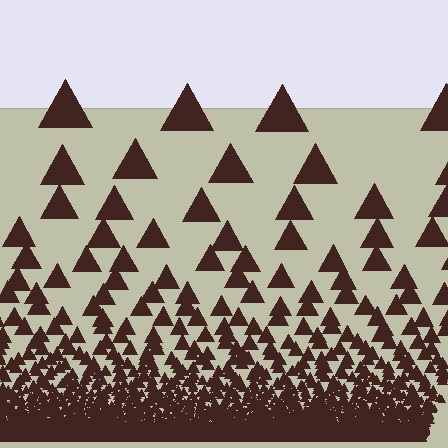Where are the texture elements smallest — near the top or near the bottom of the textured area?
Near the bottom.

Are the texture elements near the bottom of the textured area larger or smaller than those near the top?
Smaller. The gradient is inverted — elements near the bottom are smaller and denser.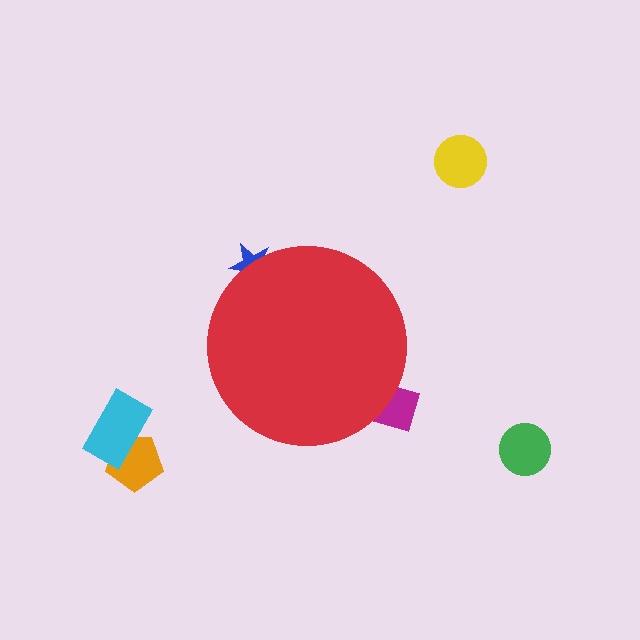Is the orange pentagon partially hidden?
No, the orange pentagon is fully visible.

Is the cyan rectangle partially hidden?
No, the cyan rectangle is fully visible.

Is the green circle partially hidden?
No, the green circle is fully visible.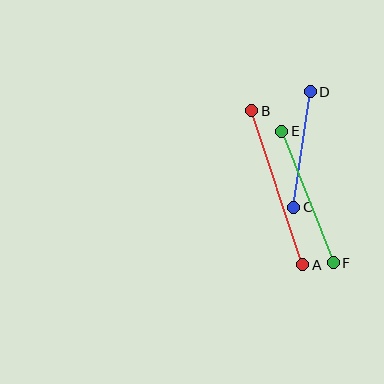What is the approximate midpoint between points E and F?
The midpoint is at approximately (307, 197) pixels.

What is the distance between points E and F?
The distance is approximately 141 pixels.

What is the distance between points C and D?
The distance is approximately 116 pixels.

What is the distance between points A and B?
The distance is approximately 162 pixels.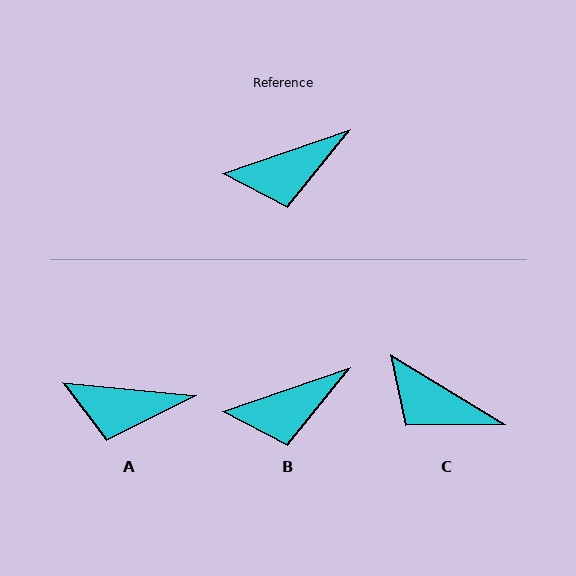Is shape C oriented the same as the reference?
No, it is off by about 50 degrees.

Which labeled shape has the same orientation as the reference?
B.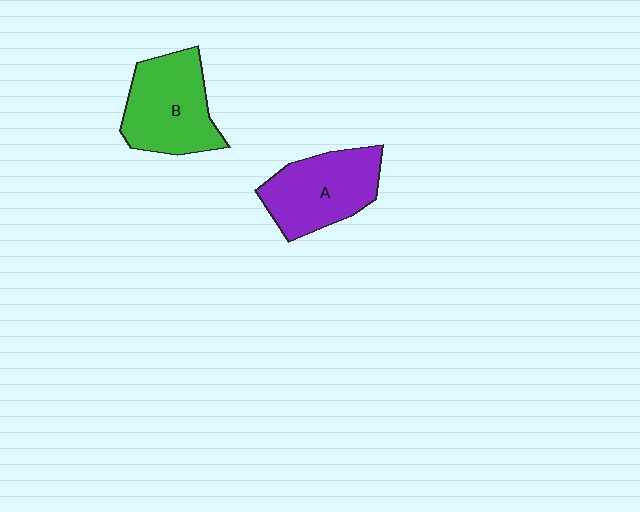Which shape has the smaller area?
Shape A (purple).